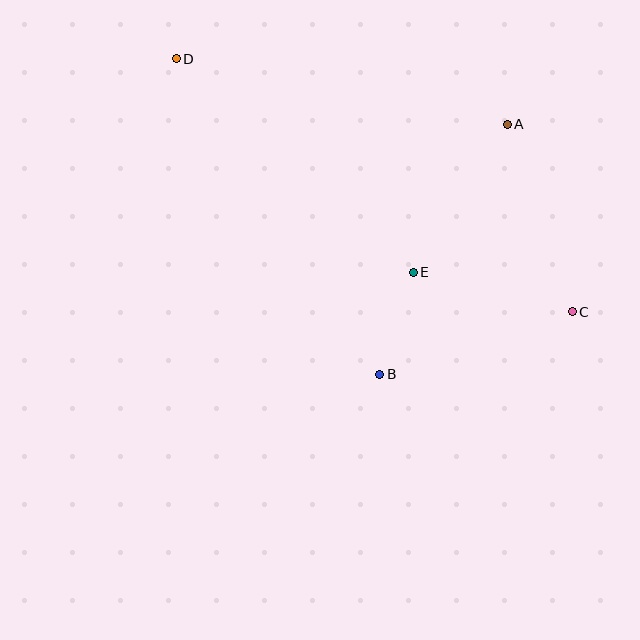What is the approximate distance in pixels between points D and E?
The distance between D and E is approximately 319 pixels.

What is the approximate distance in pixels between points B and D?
The distance between B and D is approximately 376 pixels.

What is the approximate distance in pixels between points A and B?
The distance between A and B is approximately 281 pixels.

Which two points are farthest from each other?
Points C and D are farthest from each other.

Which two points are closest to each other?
Points B and E are closest to each other.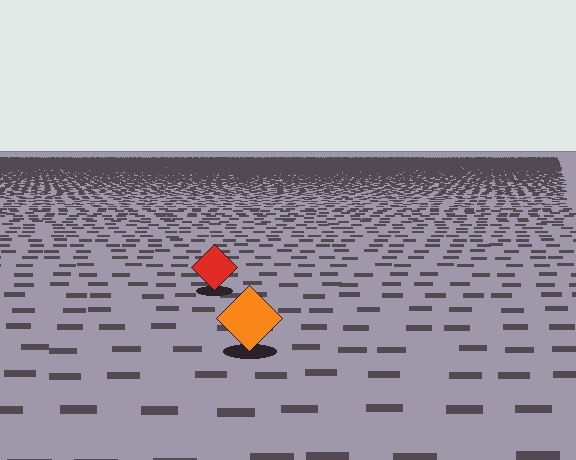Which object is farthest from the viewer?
The red diamond is farthest from the viewer. It appears smaller and the ground texture around it is denser.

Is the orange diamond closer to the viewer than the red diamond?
Yes. The orange diamond is closer — you can tell from the texture gradient: the ground texture is coarser near it.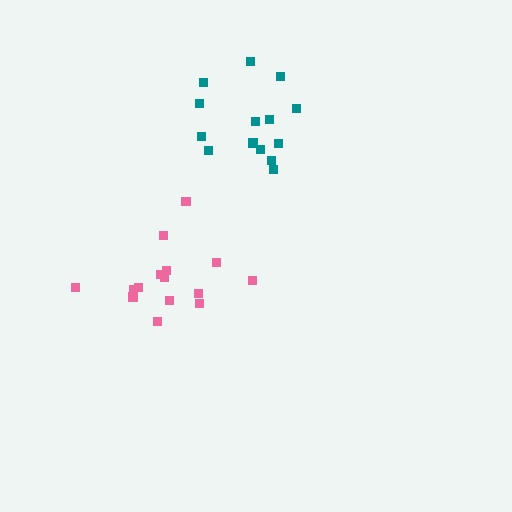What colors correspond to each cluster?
The clusters are colored: teal, pink.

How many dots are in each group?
Group 1: 14 dots, Group 2: 15 dots (29 total).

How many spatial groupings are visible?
There are 2 spatial groupings.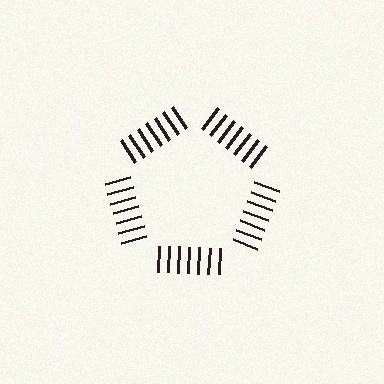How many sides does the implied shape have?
5 sides — the line-ends trace a pentagon.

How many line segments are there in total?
35 — 7 along each of the 5 edges.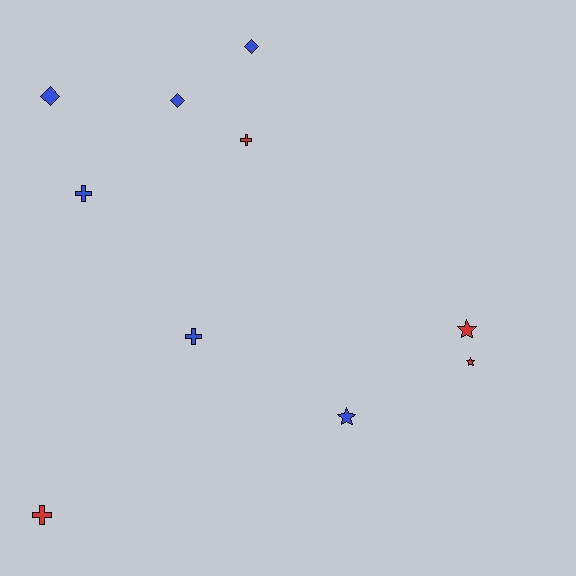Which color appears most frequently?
Blue, with 6 objects.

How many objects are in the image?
There are 10 objects.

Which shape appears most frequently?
Cross, with 4 objects.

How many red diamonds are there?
There are no red diamonds.